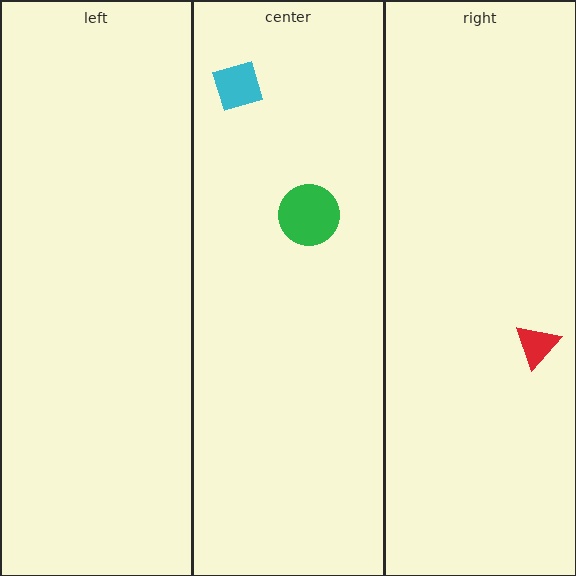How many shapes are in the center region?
2.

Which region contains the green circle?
The center region.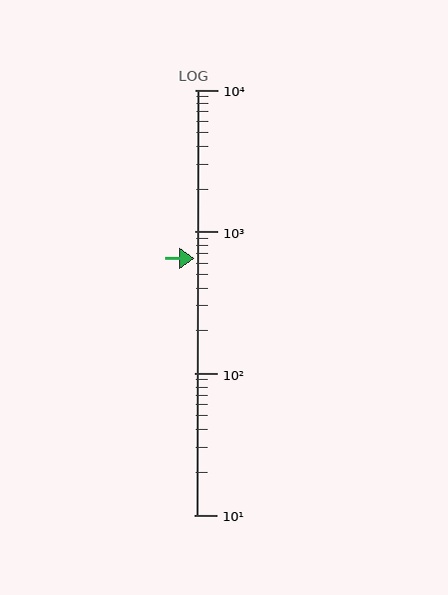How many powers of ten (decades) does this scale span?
The scale spans 3 decades, from 10 to 10000.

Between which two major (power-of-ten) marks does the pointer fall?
The pointer is between 100 and 1000.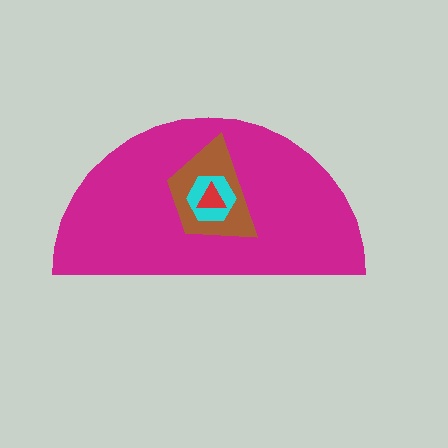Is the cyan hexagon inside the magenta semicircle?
Yes.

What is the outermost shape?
The magenta semicircle.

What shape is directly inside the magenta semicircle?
The brown trapezoid.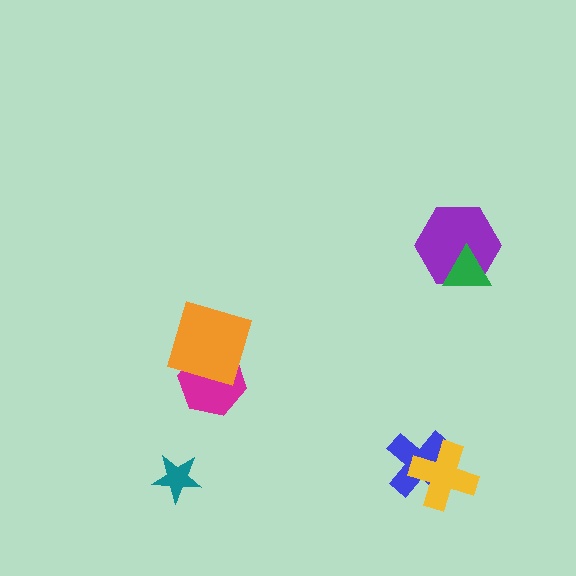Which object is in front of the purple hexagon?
The green triangle is in front of the purple hexagon.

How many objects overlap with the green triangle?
1 object overlaps with the green triangle.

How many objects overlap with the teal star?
0 objects overlap with the teal star.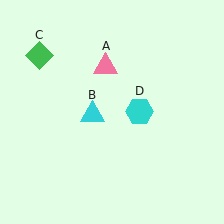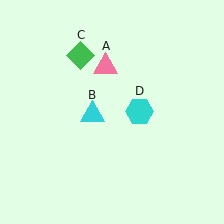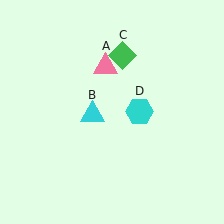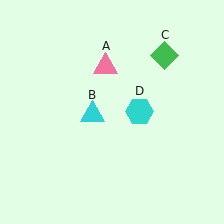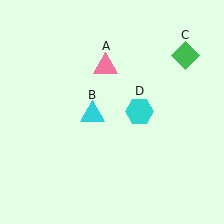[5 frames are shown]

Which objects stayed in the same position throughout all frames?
Pink triangle (object A) and cyan triangle (object B) and cyan hexagon (object D) remained stationary.